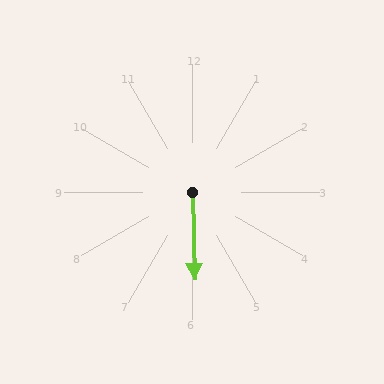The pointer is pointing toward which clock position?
Roughly 6 o'clock.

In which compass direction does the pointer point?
South.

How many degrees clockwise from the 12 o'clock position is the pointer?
Approximately 178 degrees.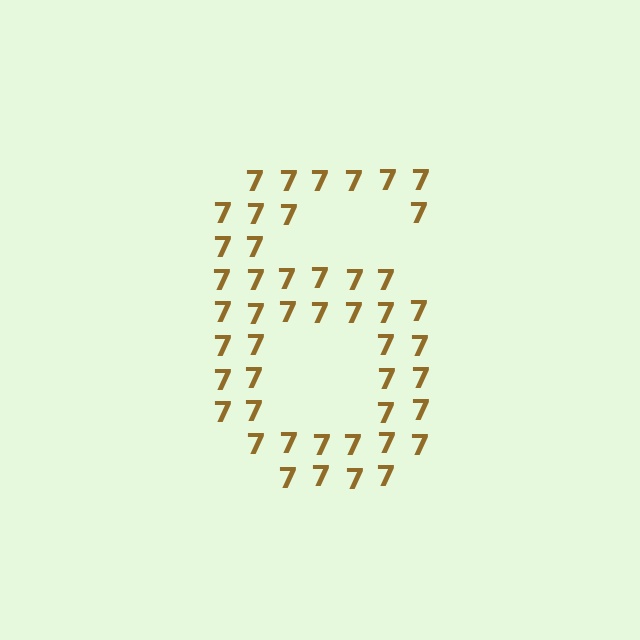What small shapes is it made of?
It is made of small digit 7's.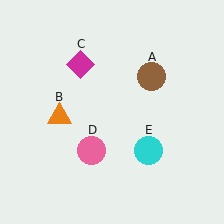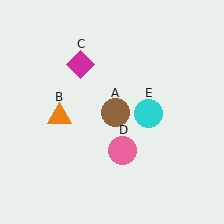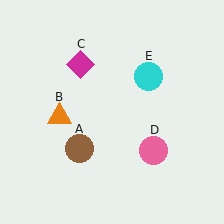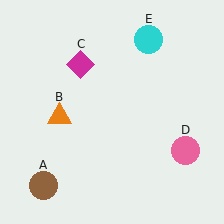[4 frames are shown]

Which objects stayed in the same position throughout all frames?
Orange triangle (object B) and magenta diamond (object C) remained stationary.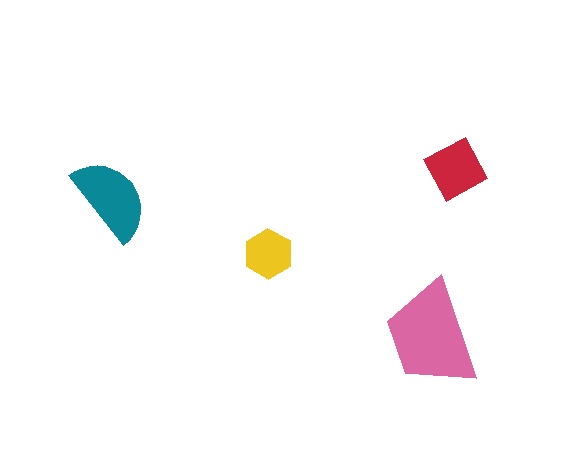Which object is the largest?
The pink trapezoid.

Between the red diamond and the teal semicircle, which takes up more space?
The teal semicircle.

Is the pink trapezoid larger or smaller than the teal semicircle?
Larger.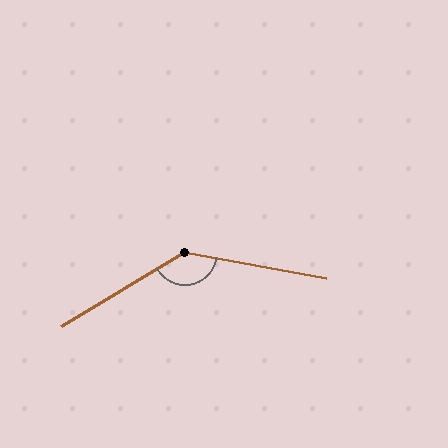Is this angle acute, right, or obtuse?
It is obtuse.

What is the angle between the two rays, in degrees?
Approximately 138 degrees.